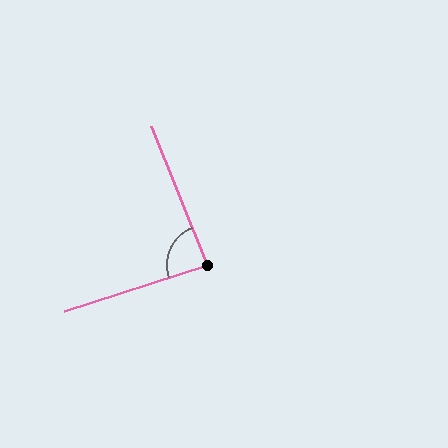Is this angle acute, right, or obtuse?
It is approximately a right angle.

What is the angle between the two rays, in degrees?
Approximately 86 degrees.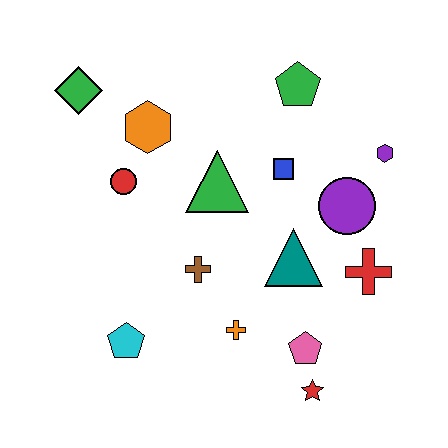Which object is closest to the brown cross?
The orange cross is closest to the brown cross.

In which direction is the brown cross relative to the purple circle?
The brown cross is to the left of the purple circle.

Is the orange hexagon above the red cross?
Yes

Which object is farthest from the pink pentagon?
The green diamond is farthest from the pink pentagon.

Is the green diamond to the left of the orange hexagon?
Yes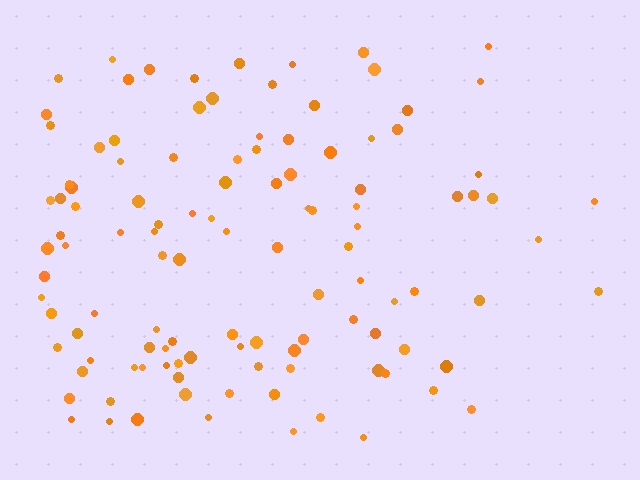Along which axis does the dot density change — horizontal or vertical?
Horizontal.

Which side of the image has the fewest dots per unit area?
The right.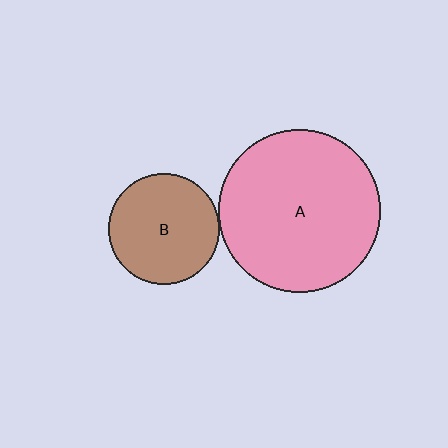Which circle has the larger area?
Circle A (pink).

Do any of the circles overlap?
No, none of the circles overlap.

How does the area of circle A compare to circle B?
Approximately 2.1 times.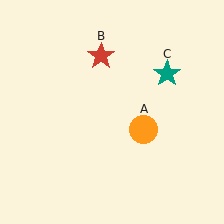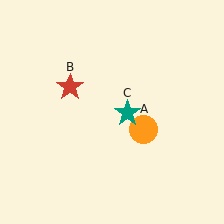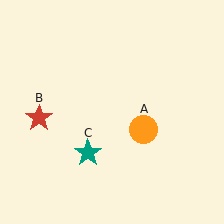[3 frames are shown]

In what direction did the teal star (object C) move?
The teal star (object C) moved down and to the left.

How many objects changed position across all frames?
2 objects changed position: red star (object B), teal star (object C).